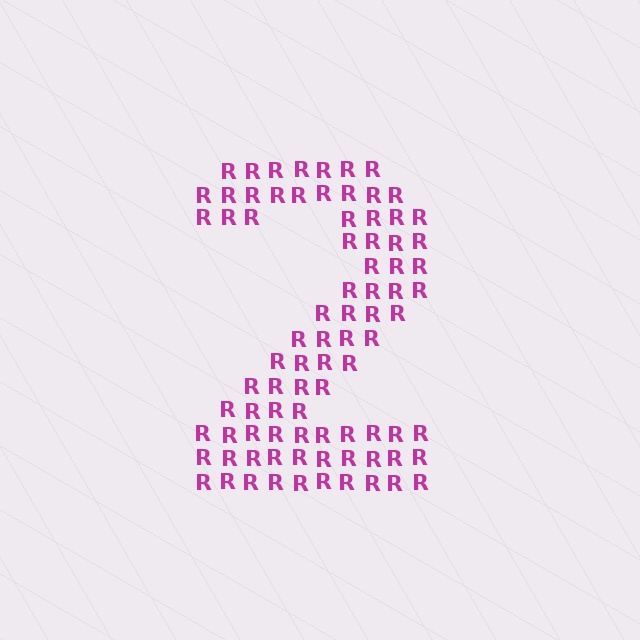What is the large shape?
The large shape is the digit 2.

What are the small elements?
The small elements are letter R's.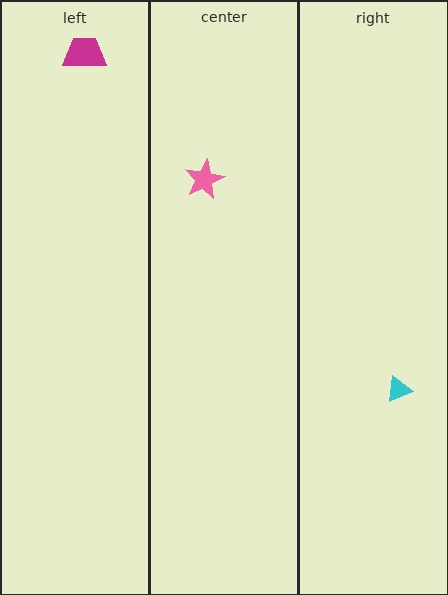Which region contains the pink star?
The center region.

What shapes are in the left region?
The magenta trapezoid.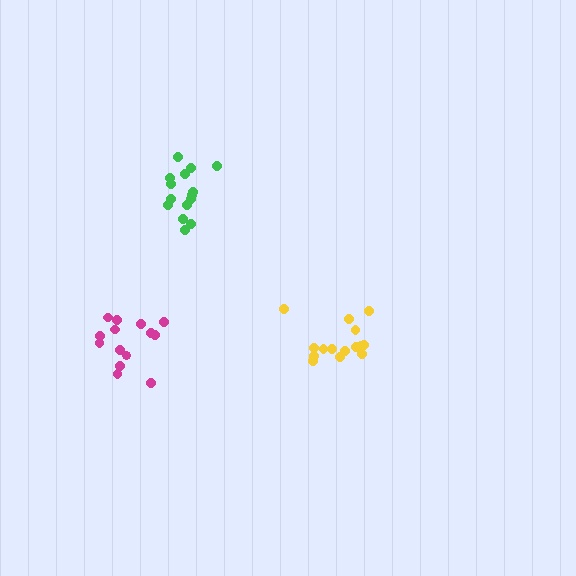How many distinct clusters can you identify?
There are 3 distinct clusters.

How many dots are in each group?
Group 1: 14 dots, Group 2: 15 dots, Group 3: 15 dots (44 total).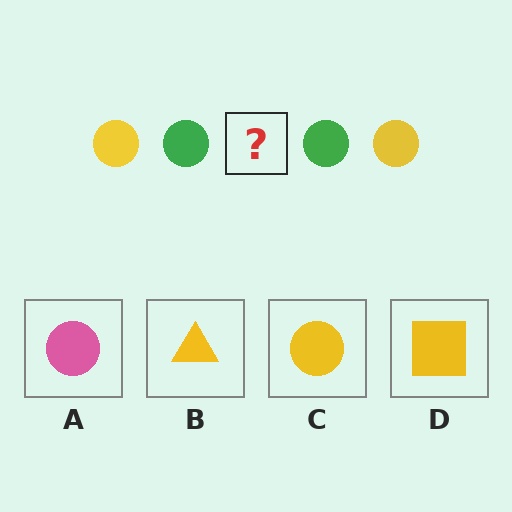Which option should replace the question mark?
Option C.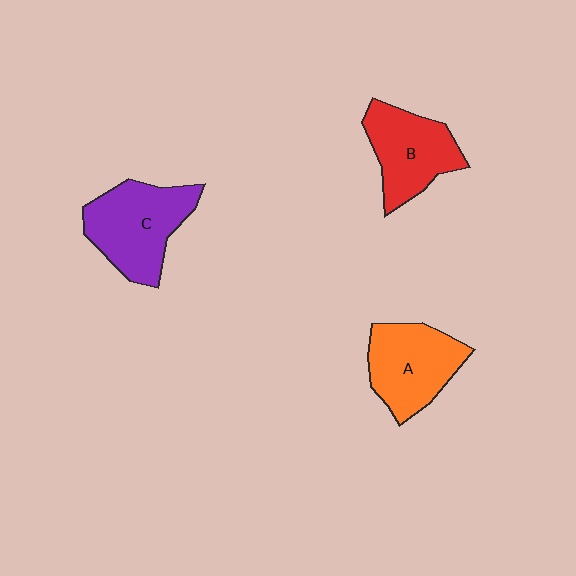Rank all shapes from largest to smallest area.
From largest to smallest: C (purple), A (orange), B (red).